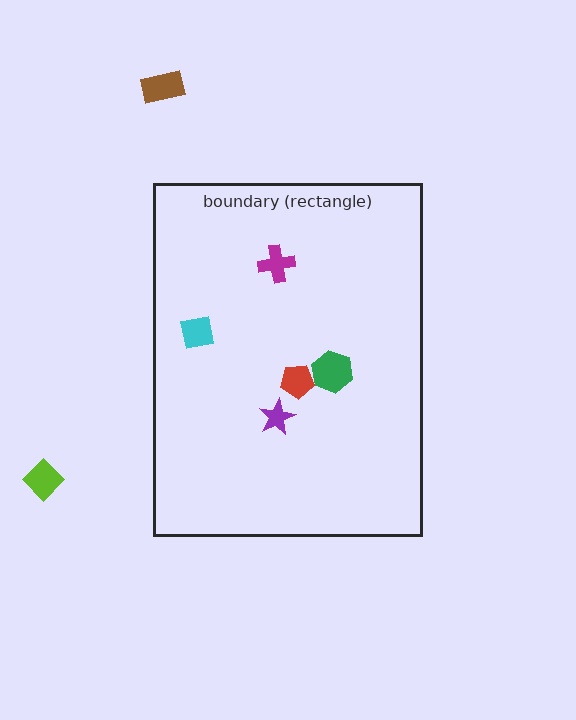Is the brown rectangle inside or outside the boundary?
Outside.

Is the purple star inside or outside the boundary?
Inside.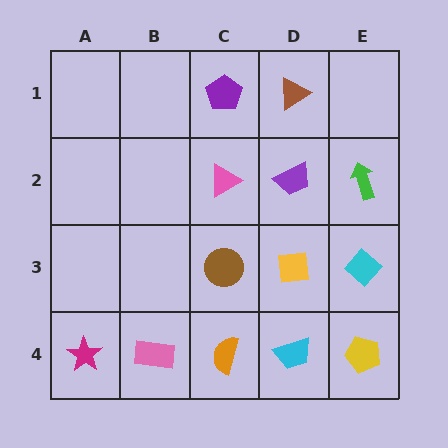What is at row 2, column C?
A pink triangle.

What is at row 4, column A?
A magenta star.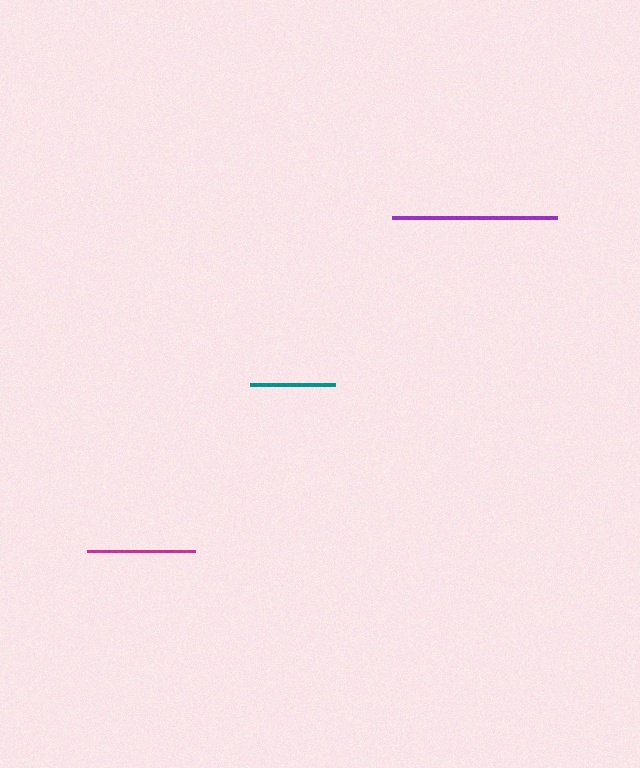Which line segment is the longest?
The purple line is the longest at approximately 165 pixels.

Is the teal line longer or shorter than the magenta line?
The magenta line is longer than the teal line.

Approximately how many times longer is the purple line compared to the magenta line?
The purple line is approximately 1.5 times the length of the magenta line.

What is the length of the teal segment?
The teal segment is approximately 85 pixels long.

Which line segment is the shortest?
The teal line is the shortest at approximately 85 pixels.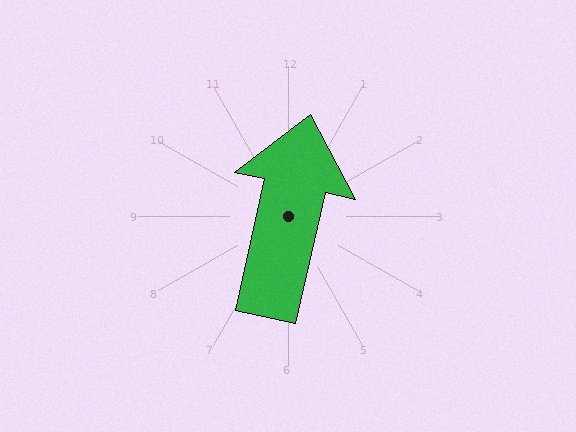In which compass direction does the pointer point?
North.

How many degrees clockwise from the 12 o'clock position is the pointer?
Approximately 13 degrees.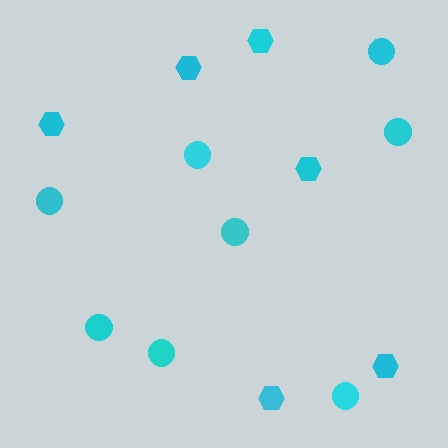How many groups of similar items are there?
There are 2 groups: one group of circles (8) and one group of hexagons (6).